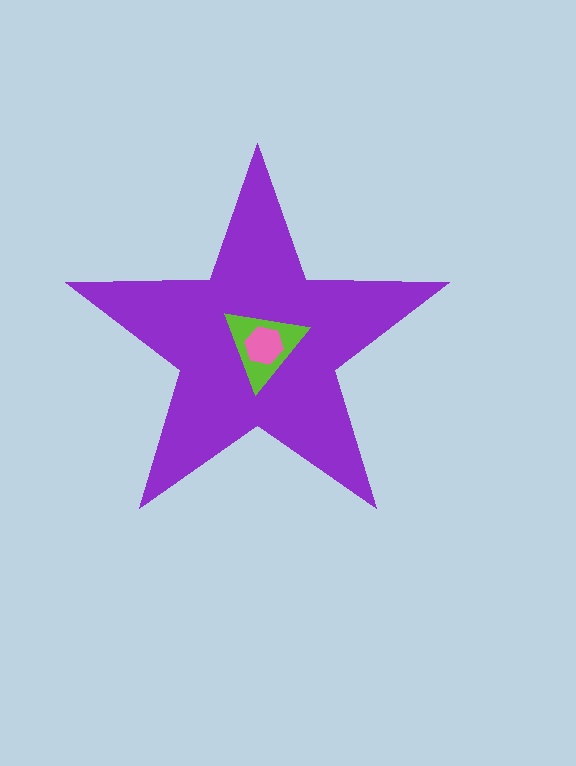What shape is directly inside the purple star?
The lime triangle.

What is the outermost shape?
The purple star.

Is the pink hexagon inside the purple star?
Yes.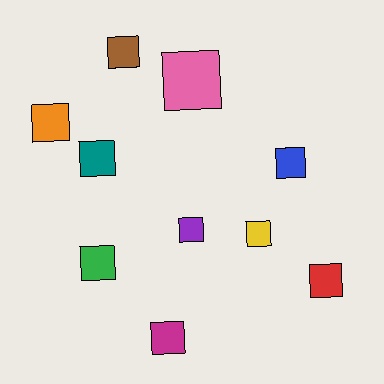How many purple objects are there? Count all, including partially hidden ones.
There is 1 purple object.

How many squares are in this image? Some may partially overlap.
There are 10 squares.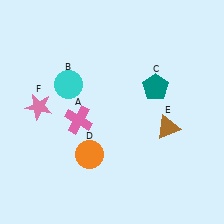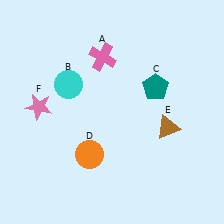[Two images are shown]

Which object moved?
The pink cross (A) moved up.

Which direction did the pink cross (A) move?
The pink cross (A) moved up.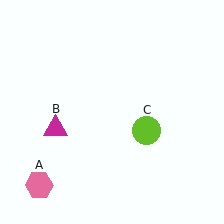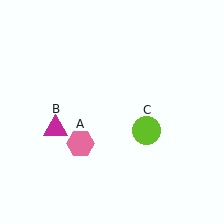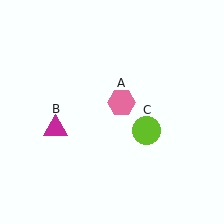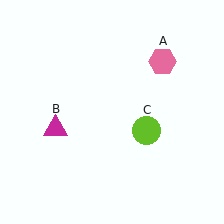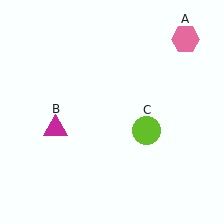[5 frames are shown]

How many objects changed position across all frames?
1 object changed position: pink hexagon (object A).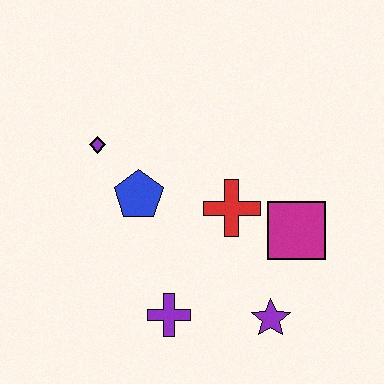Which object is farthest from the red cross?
The purple diamond is farthest from the red cross.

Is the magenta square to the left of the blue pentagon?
No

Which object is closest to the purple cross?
The purple star is closest to the purple cross.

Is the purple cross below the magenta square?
Yes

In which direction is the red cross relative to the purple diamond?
The red cross is to the right of the purple diamond.